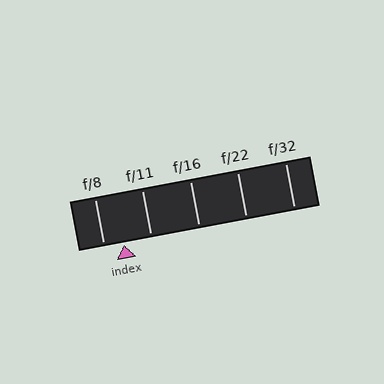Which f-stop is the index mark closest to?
The index mark is closest to f/8.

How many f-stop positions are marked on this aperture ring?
There are 5 f-stop positions marked.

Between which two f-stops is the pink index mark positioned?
The index mark is between f/8 and f/11.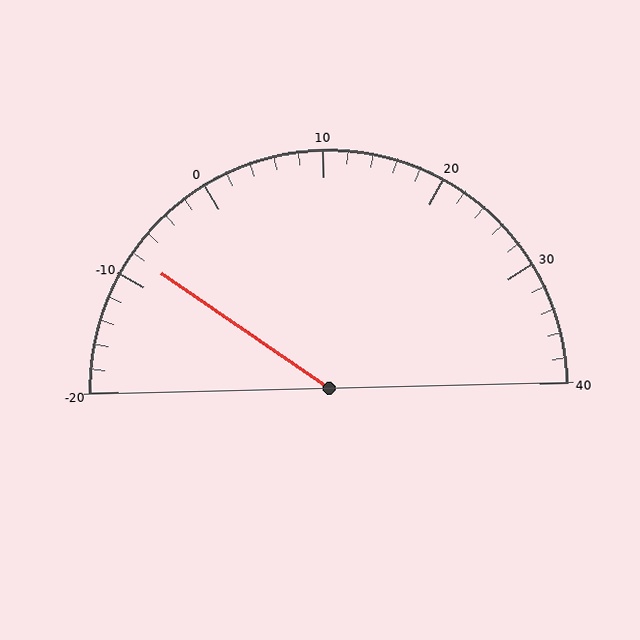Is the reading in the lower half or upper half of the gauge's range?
The reading is in the lower half of the range (-20 to 40).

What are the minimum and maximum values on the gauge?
The gauge ranges from -20 to 40.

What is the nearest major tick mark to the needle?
The nearest major tick mark is -10.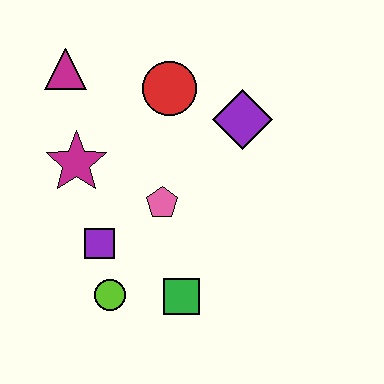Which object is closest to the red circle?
The purple diamond is closest to the red circle.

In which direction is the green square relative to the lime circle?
The green square is to the right of the lime circle.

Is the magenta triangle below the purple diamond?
No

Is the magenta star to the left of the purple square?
Yes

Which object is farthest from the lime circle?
The magenta triangle is farthest from the lime circle.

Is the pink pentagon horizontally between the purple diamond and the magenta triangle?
Yes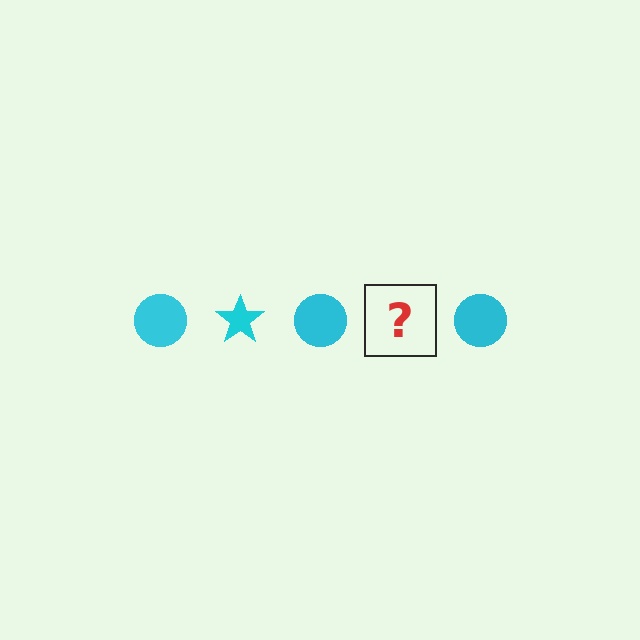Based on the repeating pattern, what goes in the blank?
The blank should be a cyan star.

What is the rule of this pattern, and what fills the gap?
The rule is that the pattern cycles through circle, star shapes in cyan. The gap should be filled with a cyan star.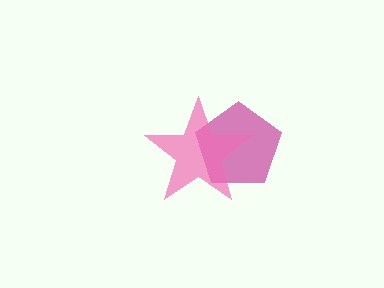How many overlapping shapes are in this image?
There are 2 overlapping shapes in the image.